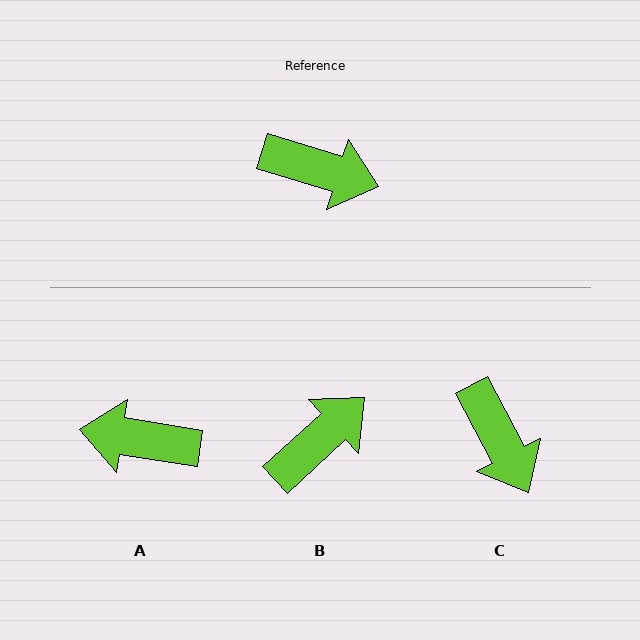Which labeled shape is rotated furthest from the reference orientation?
A, about 172 degrees away.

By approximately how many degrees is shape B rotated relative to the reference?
Approximately 60 degrees counter-clockwise.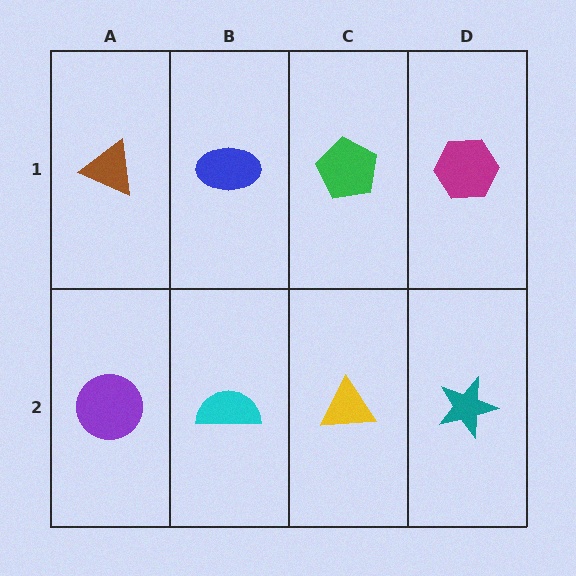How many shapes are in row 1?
4 shapes.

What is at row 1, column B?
A blue ellipse.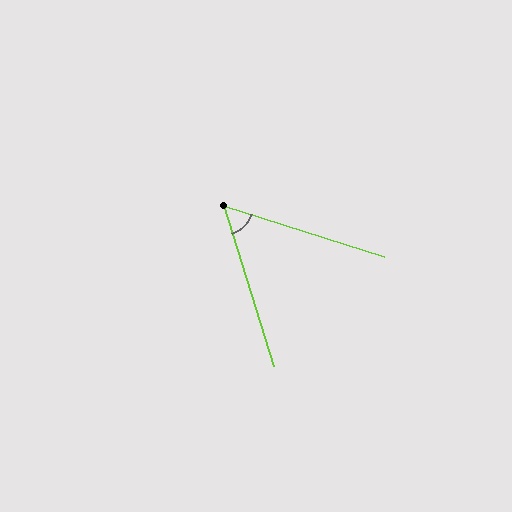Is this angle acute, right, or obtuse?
It is acute.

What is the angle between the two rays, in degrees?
Approximately 55 degrees.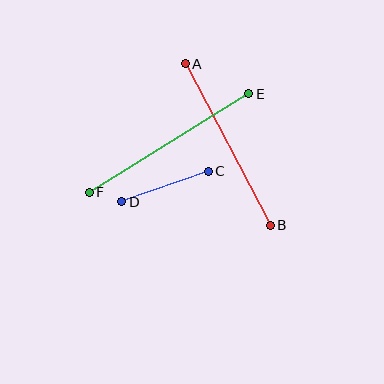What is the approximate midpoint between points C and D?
The midpoint is at approximately (165, 186) pixels.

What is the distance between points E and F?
The distance is approximately 188 pixels.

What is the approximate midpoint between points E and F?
The midpoint is at approximately (169, 143) pixels.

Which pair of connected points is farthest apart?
Points E and F are farthest apart.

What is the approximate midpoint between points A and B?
The midpoint is at approximately (228, 145) pixels.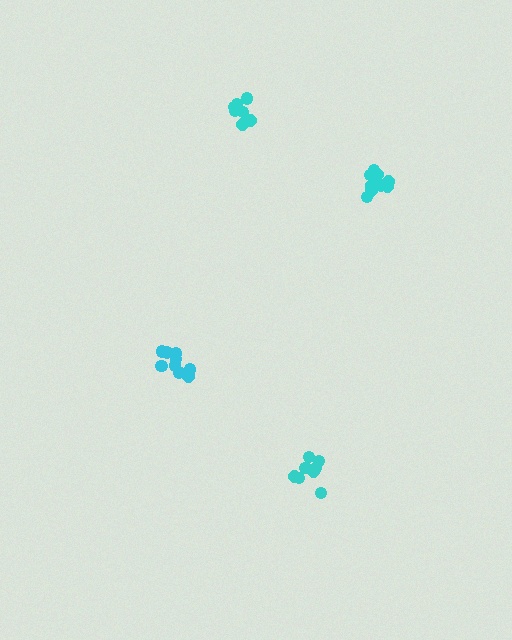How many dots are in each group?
Group 1: 9 dots, Group 2: 8 dots, Group 3: 8 dots, Group 4: 9 dots (34 total).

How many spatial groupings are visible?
There are 4 spatial groupings.